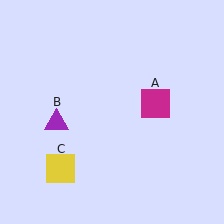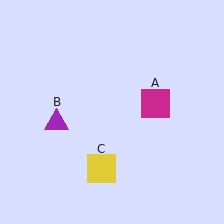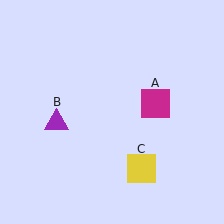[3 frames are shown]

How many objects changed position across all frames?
1 object changed position: yellow square (object C).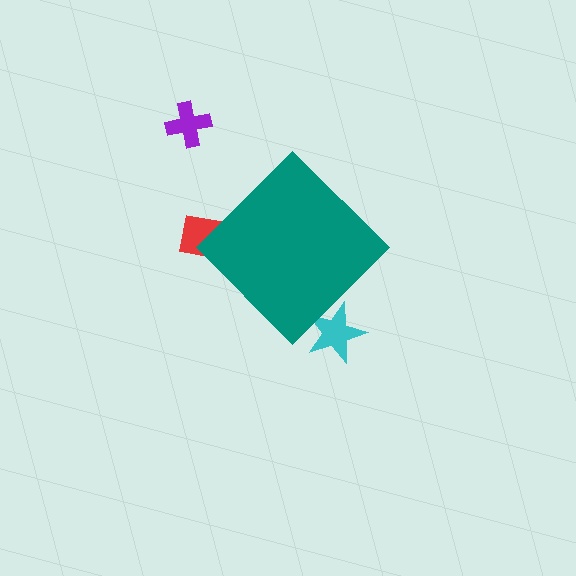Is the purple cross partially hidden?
No, the purple cross is fully visible.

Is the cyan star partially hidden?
Yes, the cyan star is partially hidden behind the teal diamond.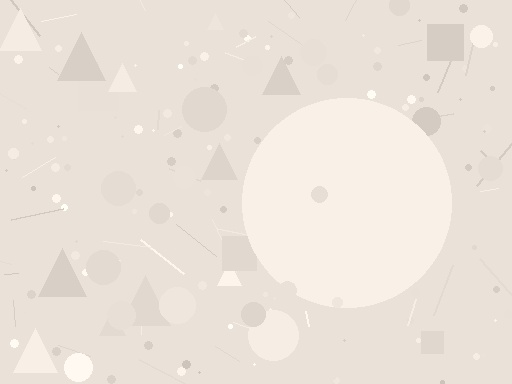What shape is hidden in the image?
A circle is hidden in the image.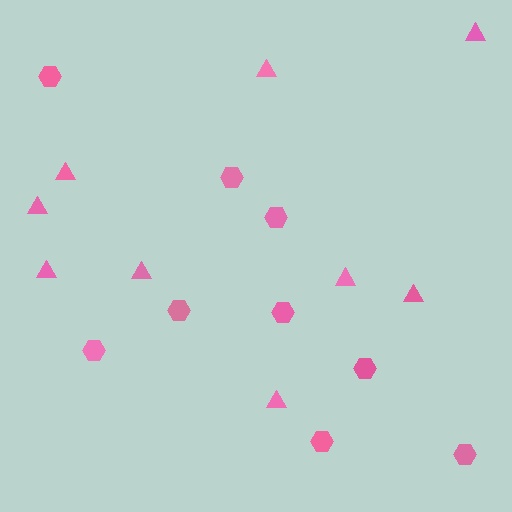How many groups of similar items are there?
There are 2 groups: one group of triangles (9) and one group of hexagons (9).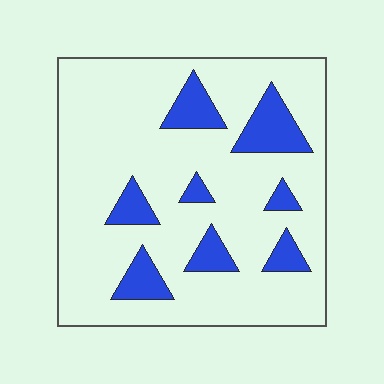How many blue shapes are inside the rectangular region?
8.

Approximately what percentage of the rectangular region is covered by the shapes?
Approximately 15%.